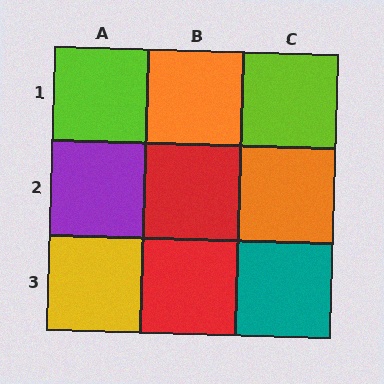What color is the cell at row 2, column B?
Red.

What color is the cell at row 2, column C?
Orange.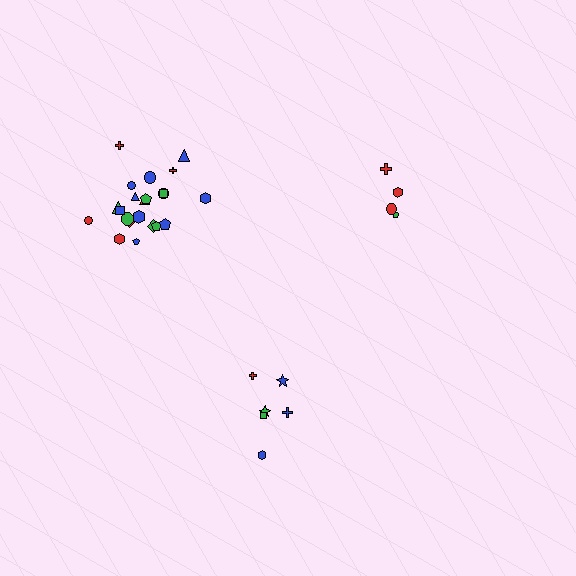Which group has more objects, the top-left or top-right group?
The top-left group.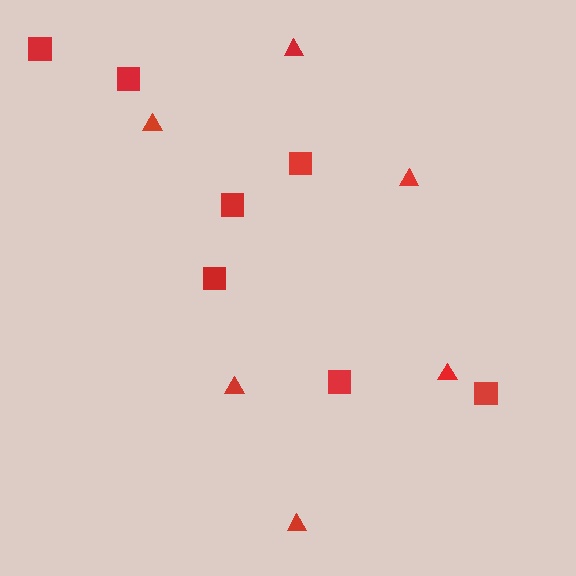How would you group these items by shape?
There are 2 groups: one group of squares (7) and one group of triangles (6).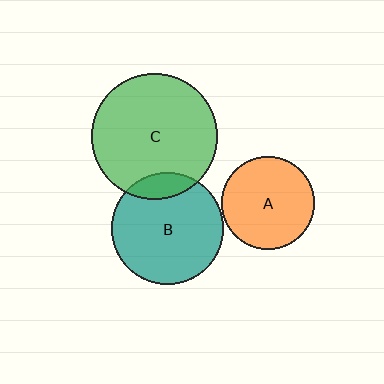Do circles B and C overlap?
Yes.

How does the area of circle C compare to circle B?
Approximately 1.3 times.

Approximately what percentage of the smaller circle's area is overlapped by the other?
Approximately 15%.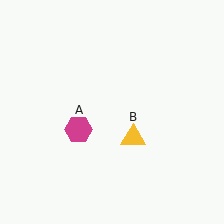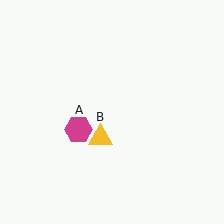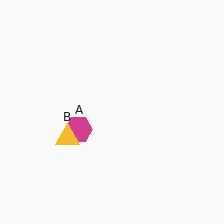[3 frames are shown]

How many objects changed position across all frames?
1 object changed position: yellow triangle (object B).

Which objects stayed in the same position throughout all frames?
Magenta hexagon (object A) remained stationary.